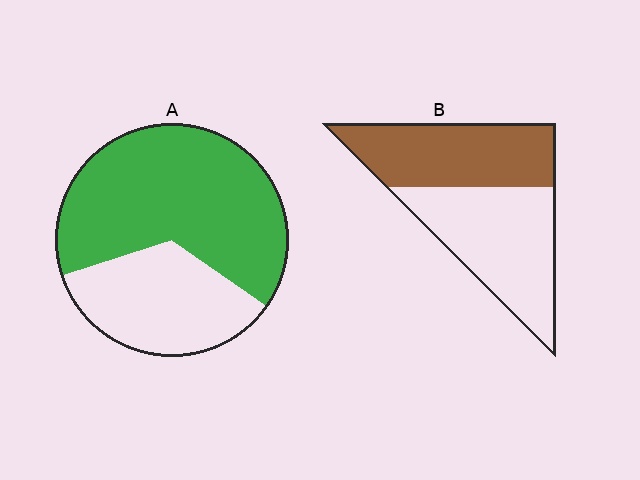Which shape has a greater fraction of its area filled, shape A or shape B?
Shape A.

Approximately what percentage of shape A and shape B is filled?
A is approximately 65% and B is approximately 45%.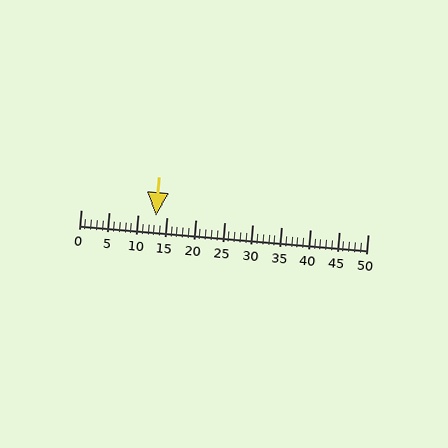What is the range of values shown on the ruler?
The ruler shows values from 0 to 50.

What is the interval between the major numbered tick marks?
The major tick marks are spaced 5 units apart.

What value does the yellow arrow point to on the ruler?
The yellow arrow points to approximately 13.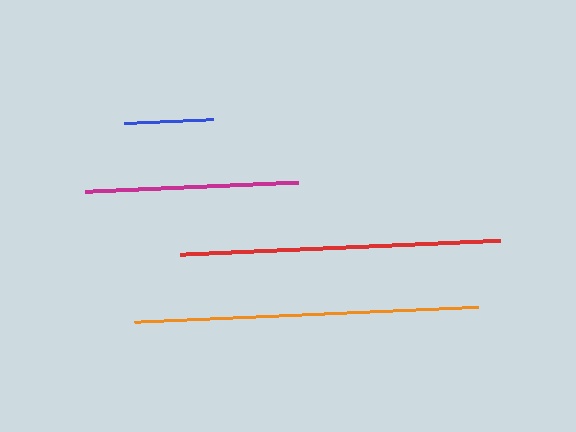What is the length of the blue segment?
The blue segment is approximately 89 pixels long.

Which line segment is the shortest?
The blue line is the shortest at approximately 89 pixels.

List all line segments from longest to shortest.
From longest to shortest: orange, red, magenta, blue.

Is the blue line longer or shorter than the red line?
The red line is longer than the blue line.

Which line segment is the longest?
The orange line is the longest at approximately 344 pixels.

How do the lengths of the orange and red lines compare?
The orange and red lines are approximately the same length.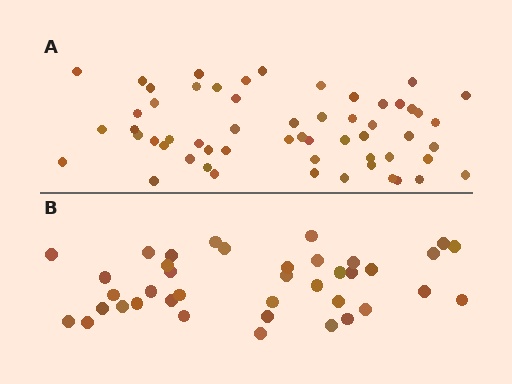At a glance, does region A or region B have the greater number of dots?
Region A (the top region) has more dots.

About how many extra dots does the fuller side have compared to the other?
Region A has approximately 20 more dots than region B.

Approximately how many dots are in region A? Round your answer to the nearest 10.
About 60 dots. (The exact count is 57, which rounds to 60.)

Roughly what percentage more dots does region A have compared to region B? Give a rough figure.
About 45% more.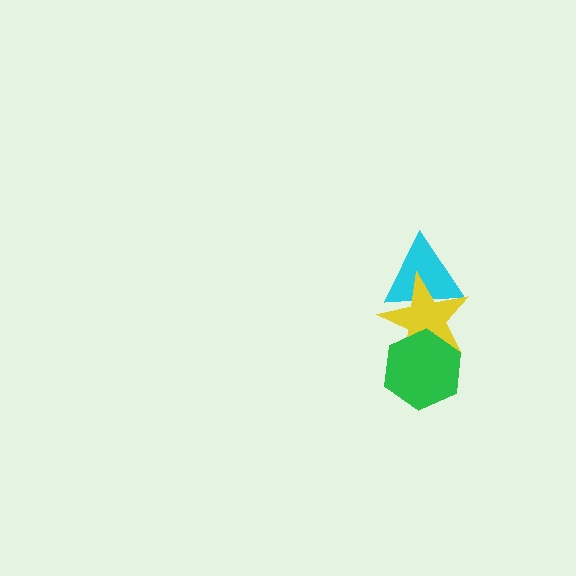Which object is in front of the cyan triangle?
The yellow star is in front of the cyan triangle.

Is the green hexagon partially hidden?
No, no other shape covers it.